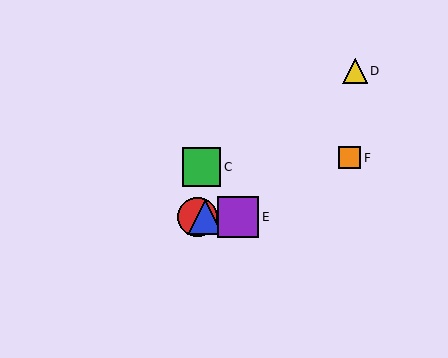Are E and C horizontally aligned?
No, E is at y≈217 and C is at y≈167.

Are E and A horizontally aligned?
Yes, both are at y≈217.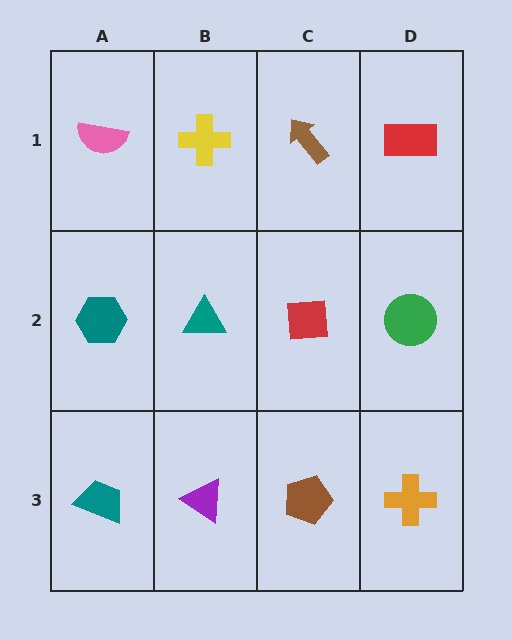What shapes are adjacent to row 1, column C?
A red square (row 2, column C), a yellow cross (row 1, column B), a red rectangle (row 1, column D).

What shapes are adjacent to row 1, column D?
A green circle (row 2, column D), a brown arrow (row 1, column C).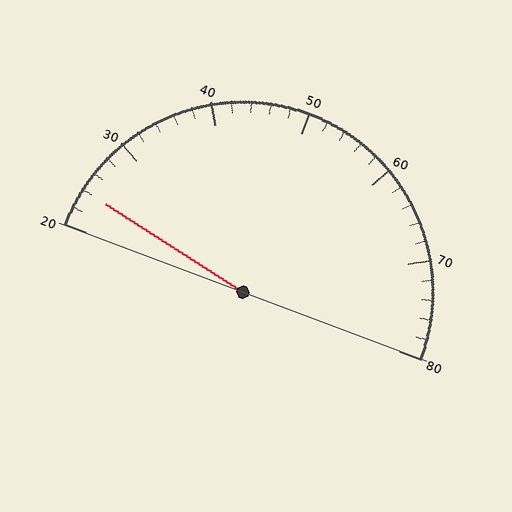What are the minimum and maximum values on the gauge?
The gauge ranges from 20 to 80.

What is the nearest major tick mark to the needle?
The nearest major tick mark is 20.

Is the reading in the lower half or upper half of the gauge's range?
The reading is in the lower half of the range (20 to 80).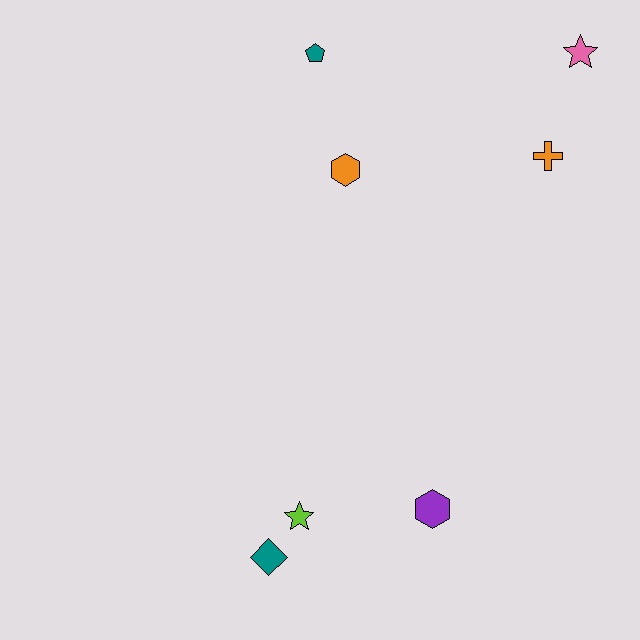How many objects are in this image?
There are 7 objects.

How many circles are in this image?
There are no circles.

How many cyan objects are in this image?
There are no cyan objects.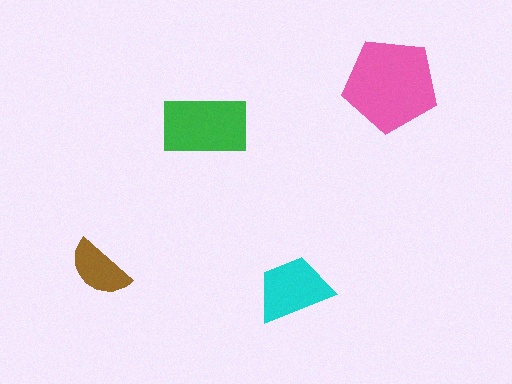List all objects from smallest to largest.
The brown semicircle, the cyan trapezoid, the green rectangle, the pink pentagon.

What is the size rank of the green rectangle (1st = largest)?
2nd.